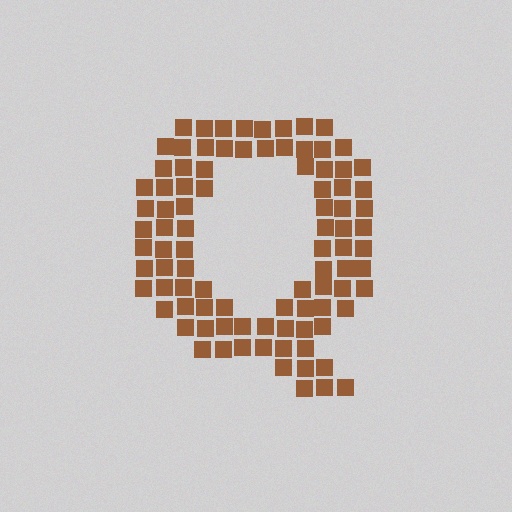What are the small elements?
The small elements are squares.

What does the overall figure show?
The overall figure shows the letter Q.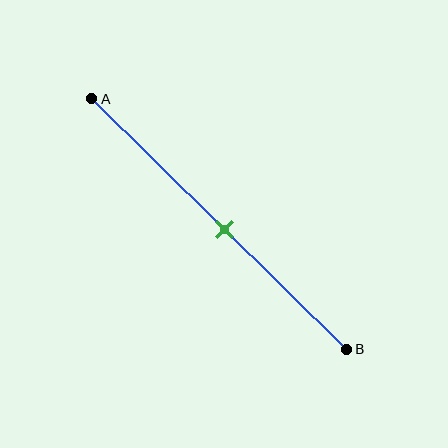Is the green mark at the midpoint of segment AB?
Yes, the mark is approximately at the midpoint.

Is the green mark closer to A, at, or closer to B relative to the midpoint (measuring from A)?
The green mark is approximately at the midpoint of segment AB.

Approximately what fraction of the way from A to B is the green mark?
The green mark is approximately 50% of the way from A to B.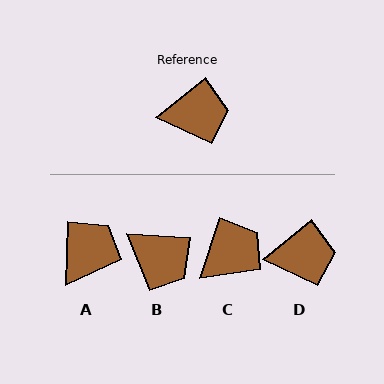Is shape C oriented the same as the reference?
No, it is off by about 33 degrees.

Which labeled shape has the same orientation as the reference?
D.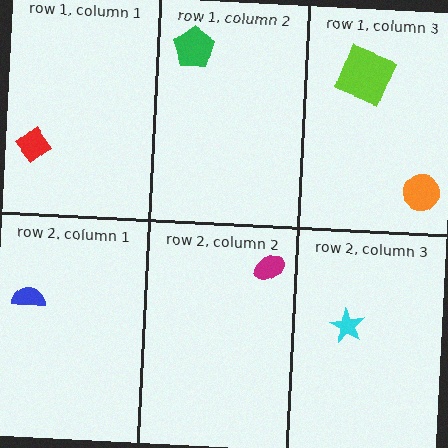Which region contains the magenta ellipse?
The row 2, column 2 region.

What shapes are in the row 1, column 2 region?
The green pentagon.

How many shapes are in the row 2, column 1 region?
1.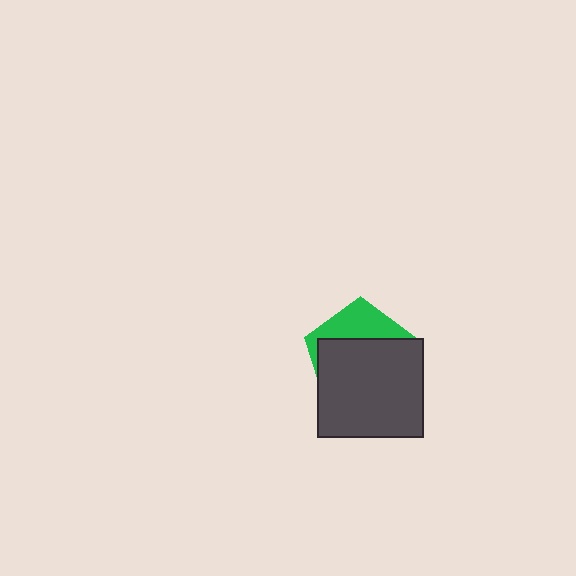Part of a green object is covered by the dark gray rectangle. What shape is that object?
It is a pentagon.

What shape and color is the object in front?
The object in front is a dark gray rectangle.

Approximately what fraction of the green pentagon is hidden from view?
Roughly 69% of the green pentagon is hidden behind the dark gray rectangle.